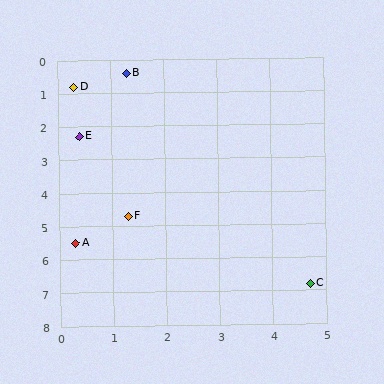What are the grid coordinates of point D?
Point D is at approximately (0.3, 0.8).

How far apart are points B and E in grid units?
Points B and E are about 2.1 grid units apart.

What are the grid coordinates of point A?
Point A is at approximately (0.3, 5.5).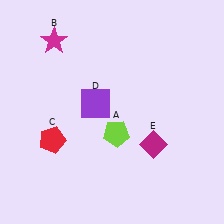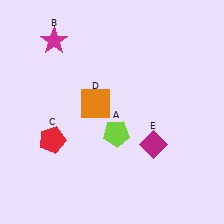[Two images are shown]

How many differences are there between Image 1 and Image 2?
There is 1 difference between the two images.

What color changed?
The square (D) changed from purple in Image 1 to orange in Image 2.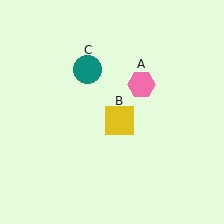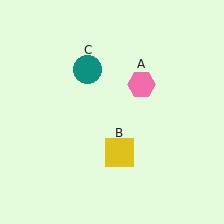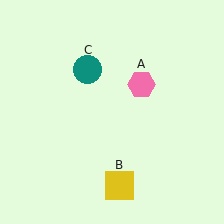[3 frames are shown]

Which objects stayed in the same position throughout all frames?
Pink hexagon (object A) and teal circle (object C) remained stationary.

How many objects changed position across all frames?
1 object changed position: yellow square (object B).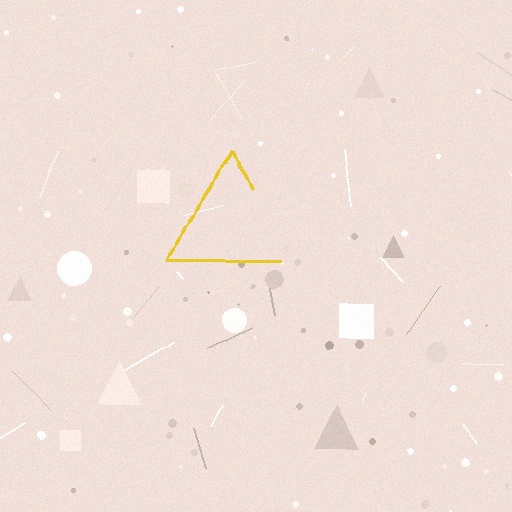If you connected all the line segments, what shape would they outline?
They would outline a triangle.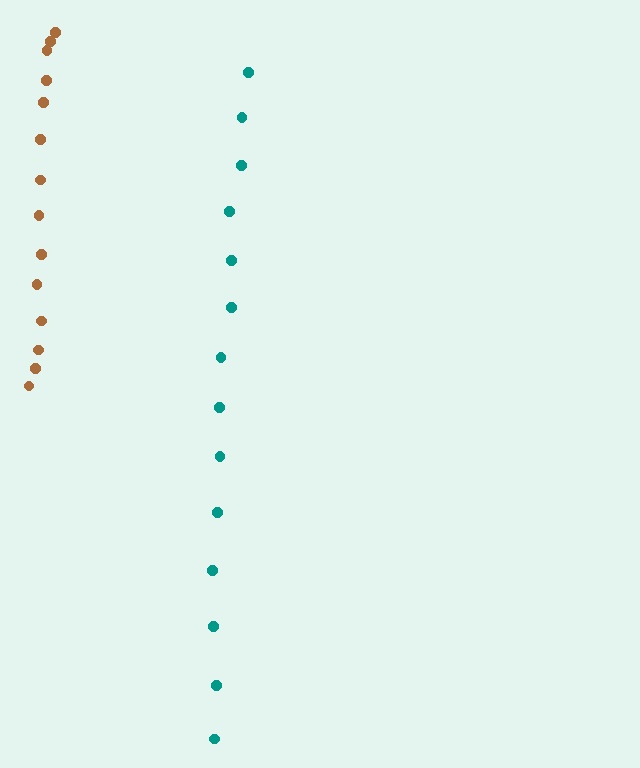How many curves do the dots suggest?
There are 2 distinct paths.